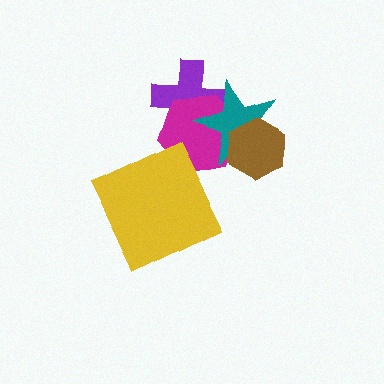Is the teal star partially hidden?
Yes, it is partially covered by another shape.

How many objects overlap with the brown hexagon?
2 objects overlap with the brown hexagon.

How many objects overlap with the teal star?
3 objects overlap with the teal star.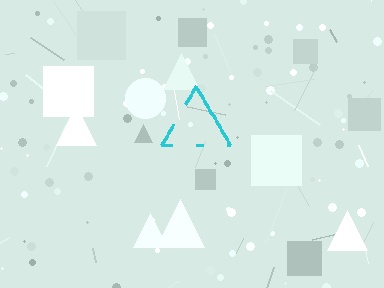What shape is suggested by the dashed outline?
The dashed outline suggests a triangle.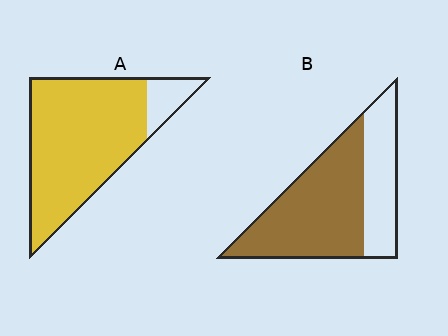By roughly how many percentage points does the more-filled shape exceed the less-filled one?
By roughly 20 percentage points (A over B).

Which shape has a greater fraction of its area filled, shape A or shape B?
Shape A.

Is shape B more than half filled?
Yes.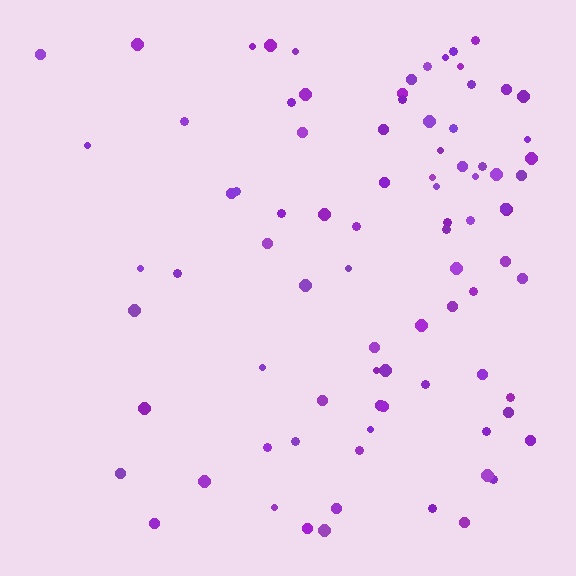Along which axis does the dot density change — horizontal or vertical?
Horizontal.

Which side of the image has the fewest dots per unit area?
The left.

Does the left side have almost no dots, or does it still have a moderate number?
Still a moderate number, just noticeably fewer than the right.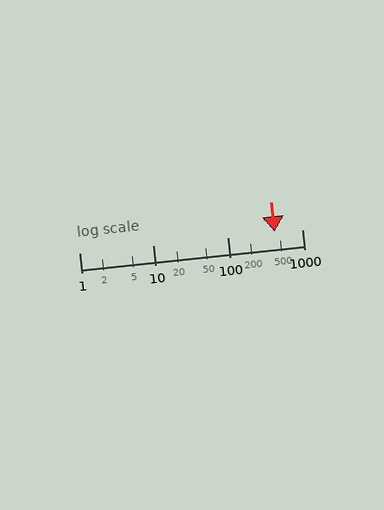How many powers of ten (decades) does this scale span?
The scale spans 3 decades, from 1 to 1000.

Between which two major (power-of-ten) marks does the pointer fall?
The pointer is between 100 and 1000.